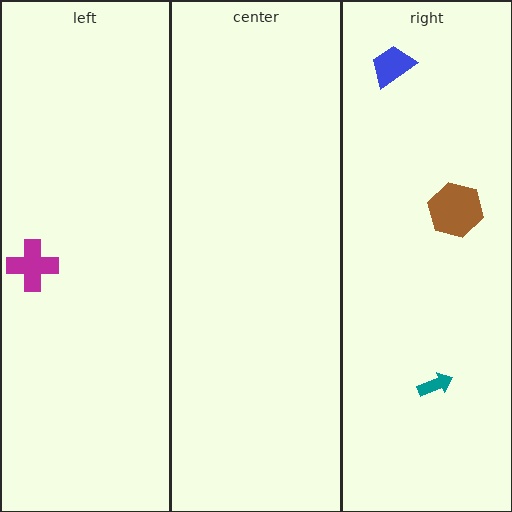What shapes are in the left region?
The magenta cross.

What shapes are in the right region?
The blue trapezoid, the brown hexagon, the teal arrow.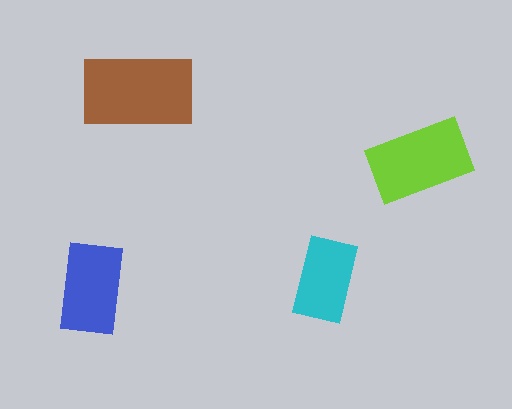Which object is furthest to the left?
The blue rectangle is leftmost.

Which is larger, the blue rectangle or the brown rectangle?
The brown one.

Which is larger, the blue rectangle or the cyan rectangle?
The blue one.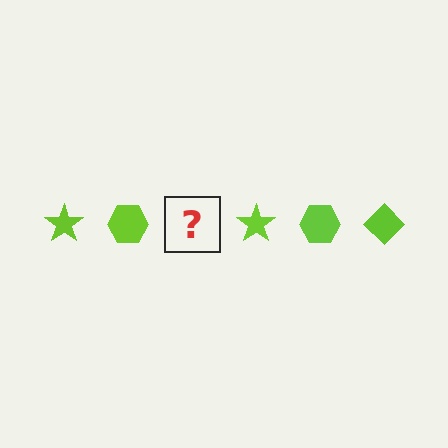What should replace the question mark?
The question mark should be replaced with a lime diamond.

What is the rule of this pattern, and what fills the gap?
The rule is that the pattern cycles through star, hexagon, diamond shapes in lime. The gap should be filled with a lime diamond.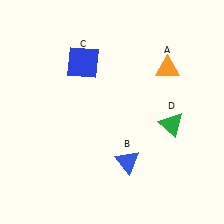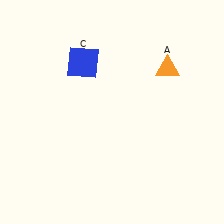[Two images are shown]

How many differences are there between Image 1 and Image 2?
There are 2 differences between the two images.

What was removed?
The blue triangle (B), the green triangle (D) were removed in Image 2.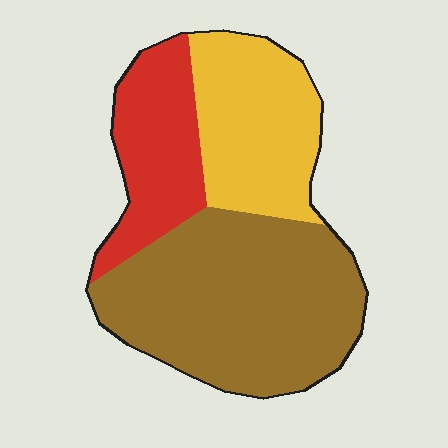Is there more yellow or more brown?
Brown.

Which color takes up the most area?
Brown, at roughly 50%.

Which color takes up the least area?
Red, at roughly 20%.